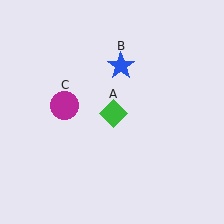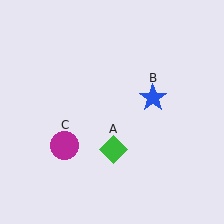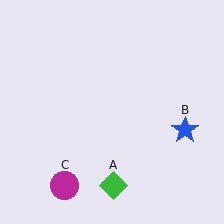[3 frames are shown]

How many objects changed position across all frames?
3 objects changed position: green diamond (object A), blue star (object B), magenta circle (object C).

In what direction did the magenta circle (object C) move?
The magenta circle (object C) moved down.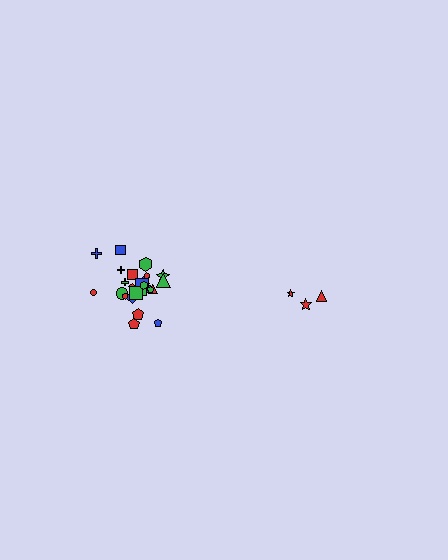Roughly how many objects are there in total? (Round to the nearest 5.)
Roughly 30 objects in total.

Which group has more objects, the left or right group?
The left group.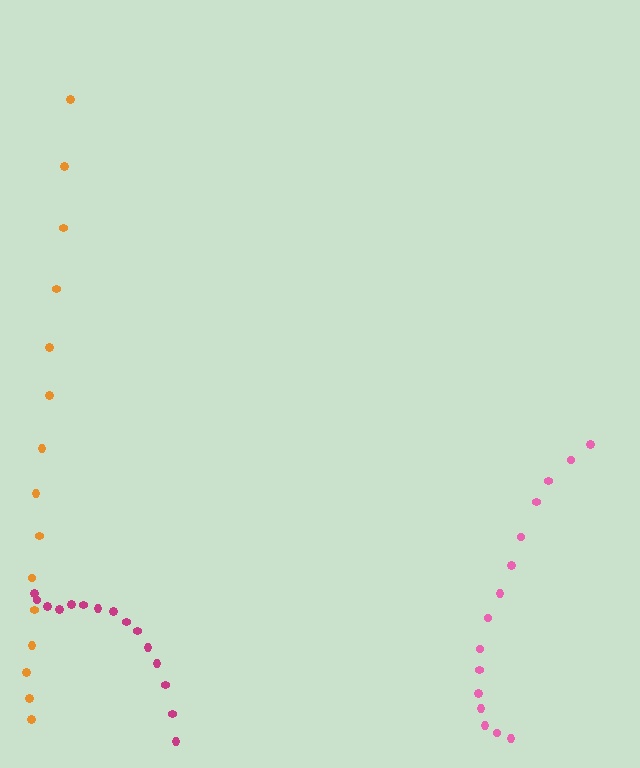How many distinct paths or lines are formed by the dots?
There are 3 distinct paths.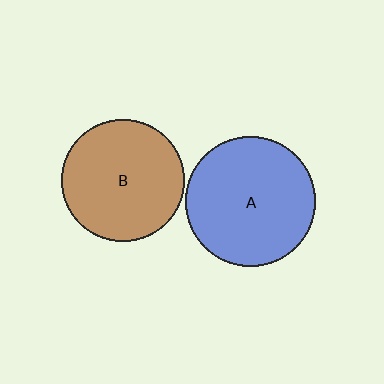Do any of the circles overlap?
No, none of the circles overlap.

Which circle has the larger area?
Circle A (blue).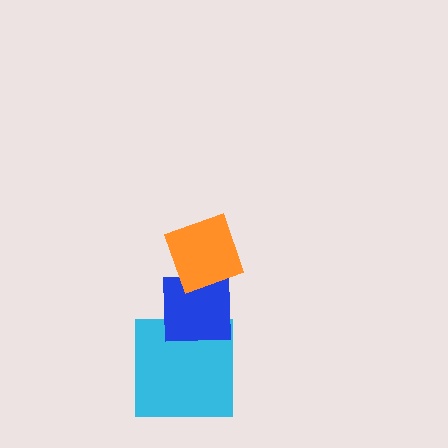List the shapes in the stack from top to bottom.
From top to bottom: the orange diamond, the blue square, the cyan square.